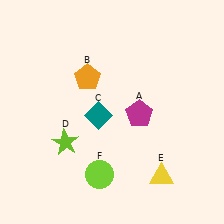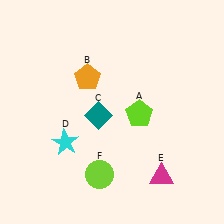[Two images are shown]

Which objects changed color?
A changed from magenta to lime. D changed from lime to cyan. E changed from yellow to magenta.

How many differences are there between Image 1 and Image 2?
There are 3 differences between the two images.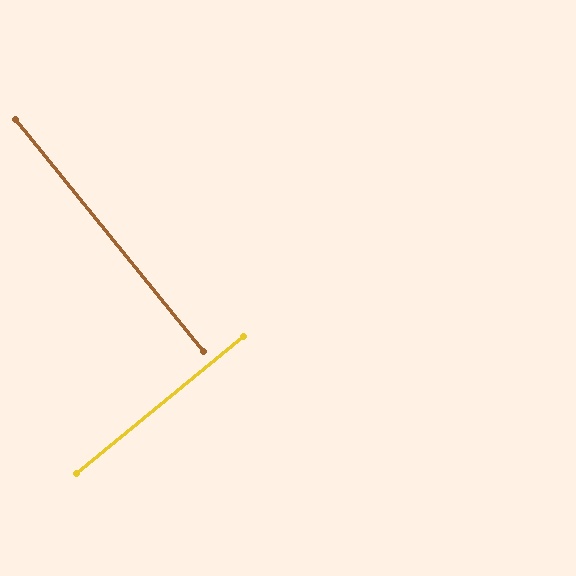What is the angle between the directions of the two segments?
Approximately 90 degrees.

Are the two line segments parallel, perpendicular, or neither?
Perpendicular — they meet at approximately 90°.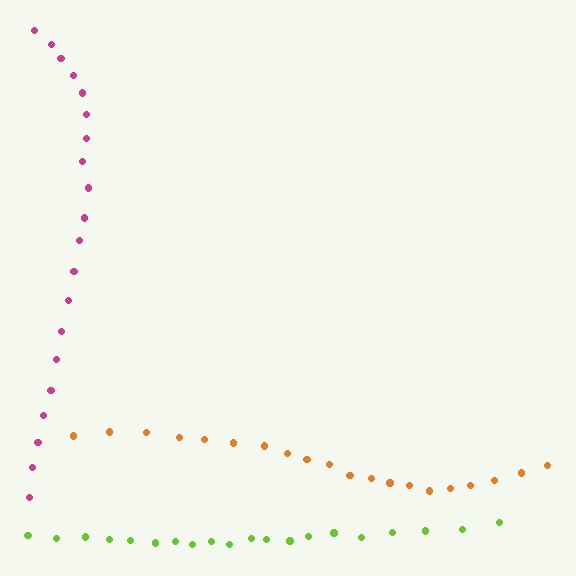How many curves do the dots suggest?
There are 3 distinct paths.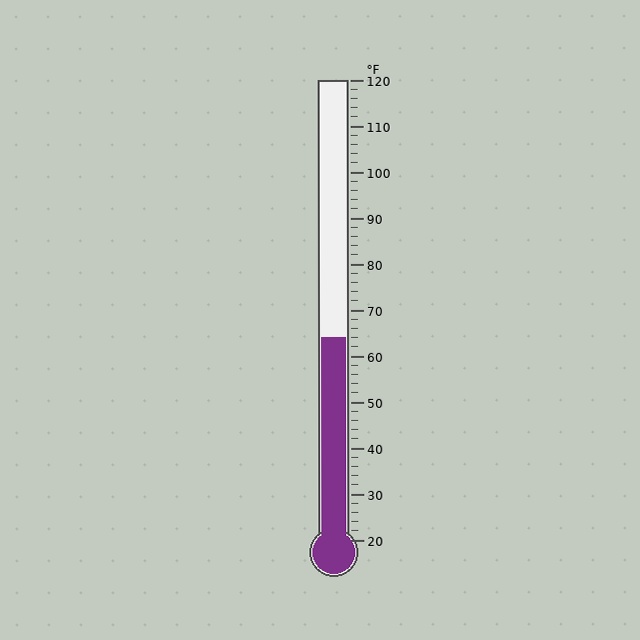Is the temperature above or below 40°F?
The temperature is above 40°F.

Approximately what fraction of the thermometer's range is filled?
The thermometer is filled to approximately 45% of its range.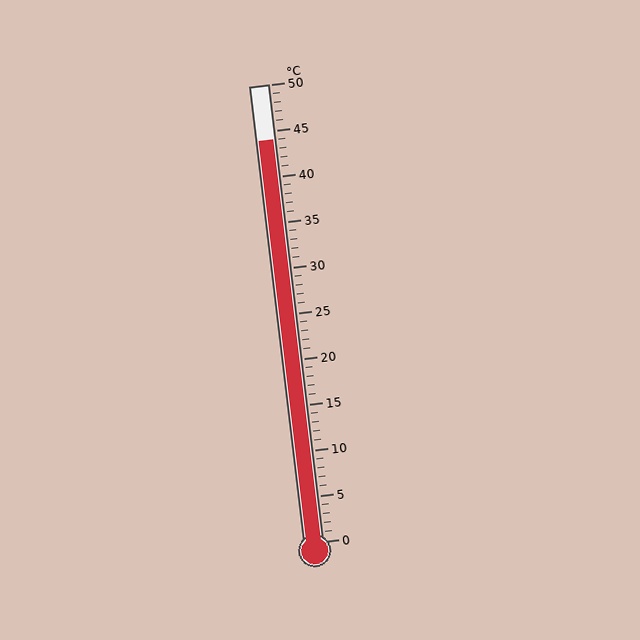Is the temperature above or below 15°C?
The temperature is above 15°C.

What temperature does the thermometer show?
The thermometer shows approximately 44°C.